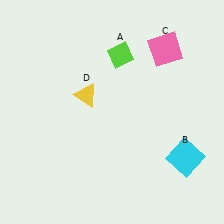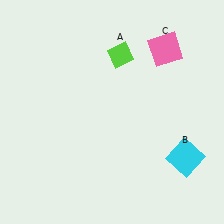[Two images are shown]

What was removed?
The yellow triangle (D) was removed in Image 2.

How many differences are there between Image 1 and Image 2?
There is 1 difference between the two images.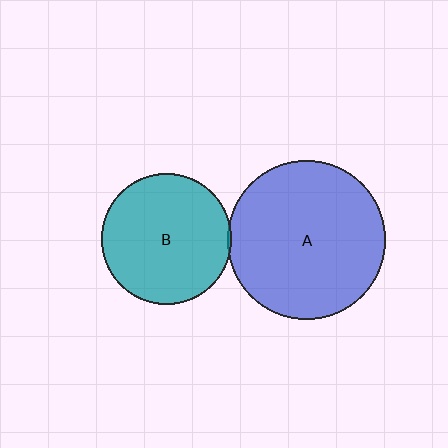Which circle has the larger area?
Circle A (blue).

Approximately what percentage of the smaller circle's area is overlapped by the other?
Approximately 5%.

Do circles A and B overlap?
Yes.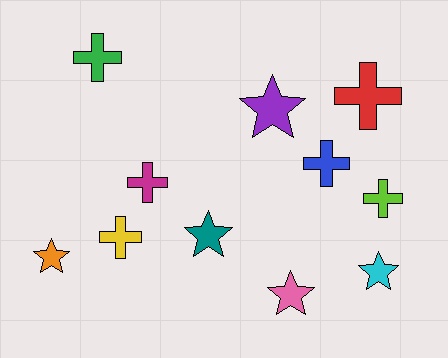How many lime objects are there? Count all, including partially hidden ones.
There is 1 lime object.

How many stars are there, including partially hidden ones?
There are 5 stars.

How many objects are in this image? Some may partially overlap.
There are 11 objects.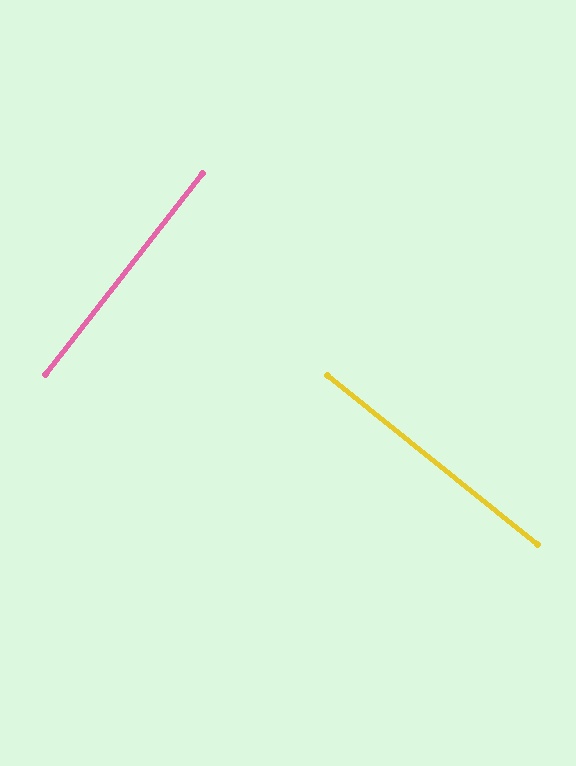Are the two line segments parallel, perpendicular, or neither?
Perpendicular — they meet at approximately 89°.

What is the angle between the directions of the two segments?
Approximately 89 degrees.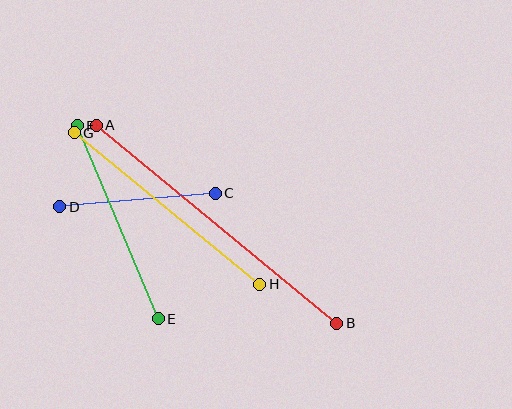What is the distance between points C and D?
The distance is approximately 156 pixels.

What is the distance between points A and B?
The distance is approximately 312 pixels.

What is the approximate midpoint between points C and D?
The midpoint is at approximately (137, 200) pixels.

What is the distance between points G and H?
The distance is approximately 240 pixels.